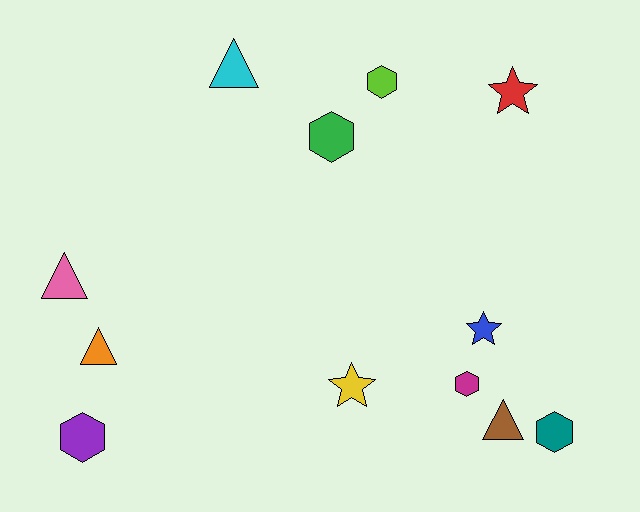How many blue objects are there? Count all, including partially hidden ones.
There is 1 blue object.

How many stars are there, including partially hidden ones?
There are 3 stars.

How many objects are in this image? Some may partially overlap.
There are 12 objects.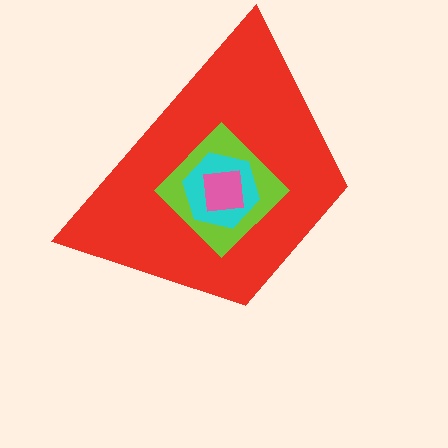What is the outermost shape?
The red trapezoid.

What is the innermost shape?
The pink square.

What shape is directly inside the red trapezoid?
The lime diamond.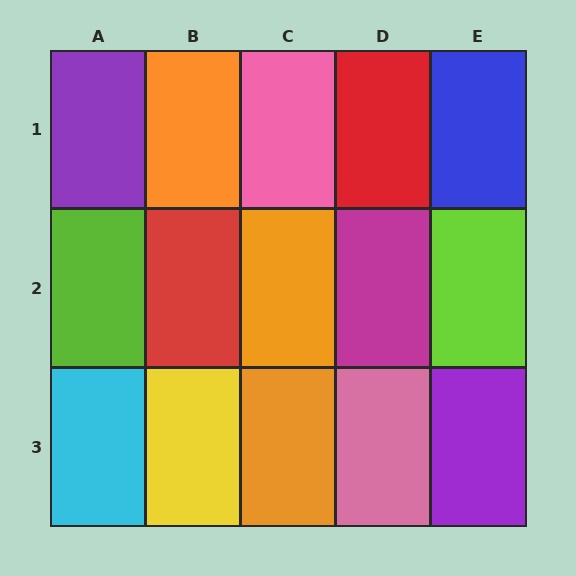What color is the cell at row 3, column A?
Cyan.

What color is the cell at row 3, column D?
Pink.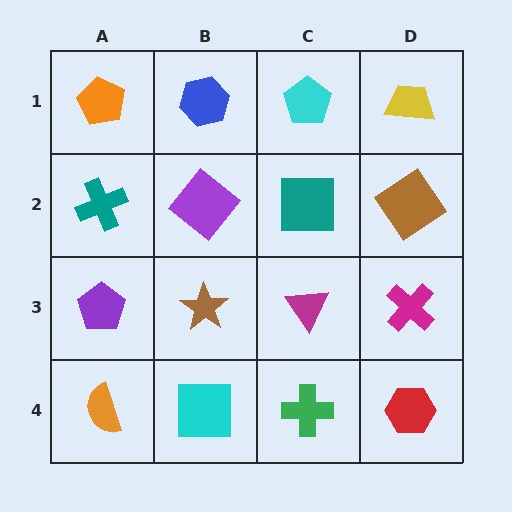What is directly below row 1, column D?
A brown diamond.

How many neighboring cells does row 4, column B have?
3.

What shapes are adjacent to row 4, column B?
A brown star (row 3, column B), an orange semicircle (row 4, column A), a green cross (row 4, column C).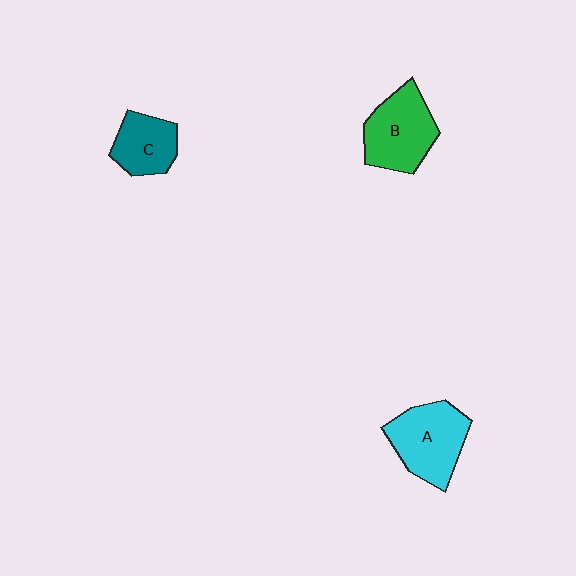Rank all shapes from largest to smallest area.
From largest to smallest: A (cyan), B (green), C (teal).